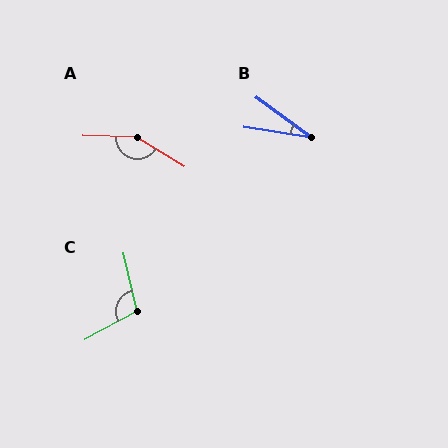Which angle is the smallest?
B, at approximately 27 degrees.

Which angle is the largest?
A, at approximately 150 degrees.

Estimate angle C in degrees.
Approximately 105 degrees.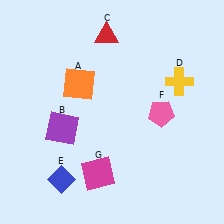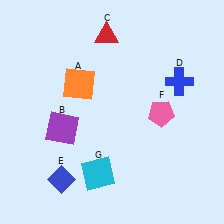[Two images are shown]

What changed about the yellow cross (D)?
In Image 1, D is yellow. In Image 2, it changed to blue.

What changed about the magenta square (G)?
In Image 1, G is magenta. In Image 2, it changed to cyan.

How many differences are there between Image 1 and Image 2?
There are 2 differences between the two images.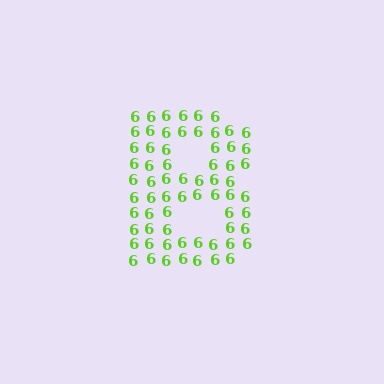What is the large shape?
The large shape is the letter B.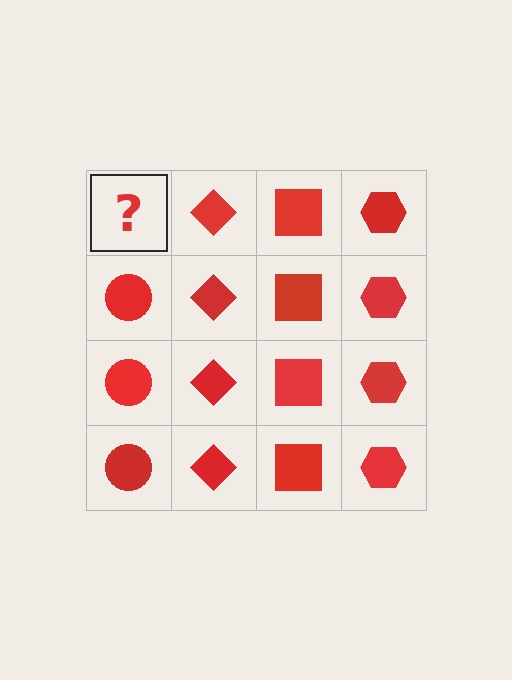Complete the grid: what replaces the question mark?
The question mark should be replaced with a red circle.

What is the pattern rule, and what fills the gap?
The rule is that each column has a consistent shape. The gap should be filled with a red circle.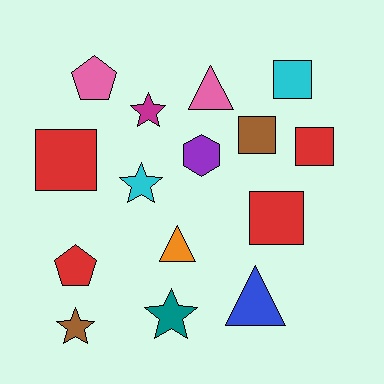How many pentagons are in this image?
There are 2 pentagons.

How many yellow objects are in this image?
There are no yellow objects.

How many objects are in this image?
There are 15 objects.